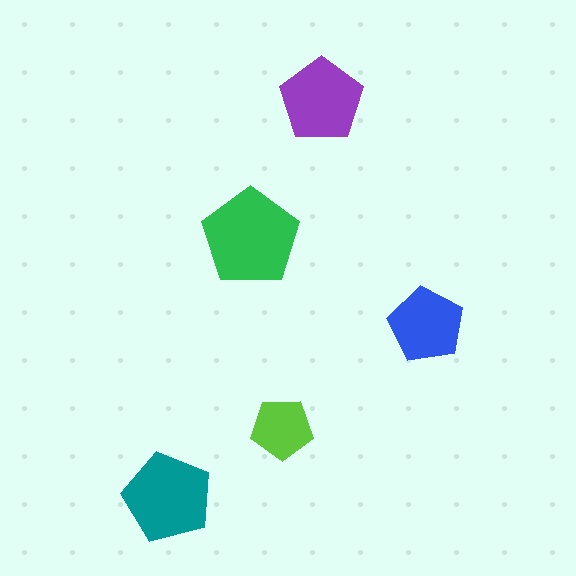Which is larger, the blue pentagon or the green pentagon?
The green one.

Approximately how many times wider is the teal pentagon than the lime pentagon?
About 1.5 times wider.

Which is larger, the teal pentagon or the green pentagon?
The green one.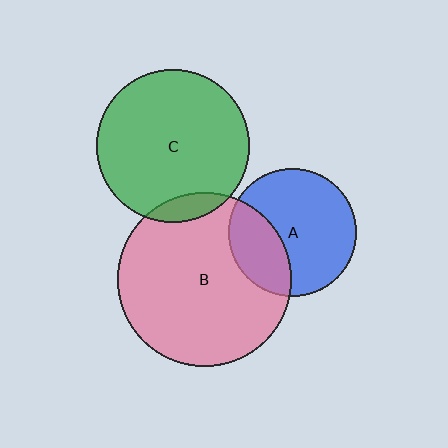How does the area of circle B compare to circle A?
Approximately 1.8 times.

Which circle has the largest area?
Circle B (pink).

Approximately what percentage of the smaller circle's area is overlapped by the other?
Approximately 10%.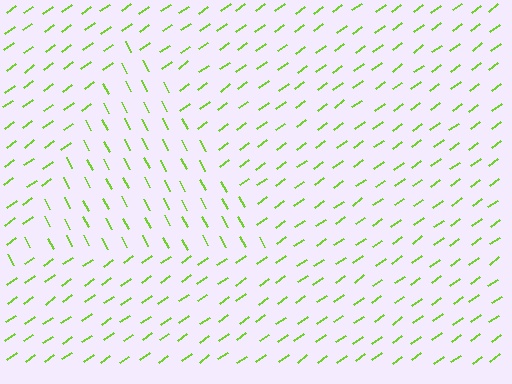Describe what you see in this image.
The image is filled with small lime line segments. A triangle region in the image has lines oriented differently from the surrounding lines, creating a visible texture boundary.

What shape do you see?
I see a triangle.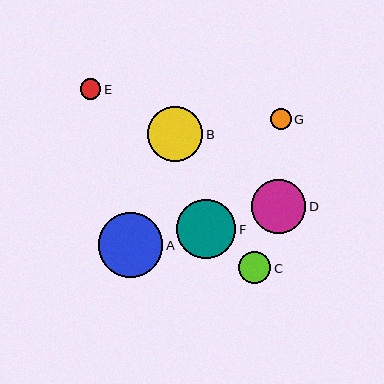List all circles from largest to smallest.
From largest to smallest: A, F, B, D, C, G, E.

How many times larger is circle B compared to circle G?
Circle B is approximately 2.7 times the size of circle G.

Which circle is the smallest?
Circle E is the smallest with a size of approximately 21 pixels.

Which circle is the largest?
Circle A is the largest with a size of approximately 64 pixels.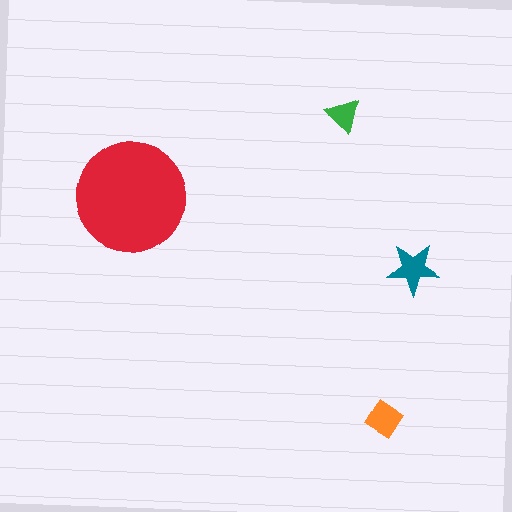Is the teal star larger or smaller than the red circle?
Smaller.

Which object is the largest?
The red circle.